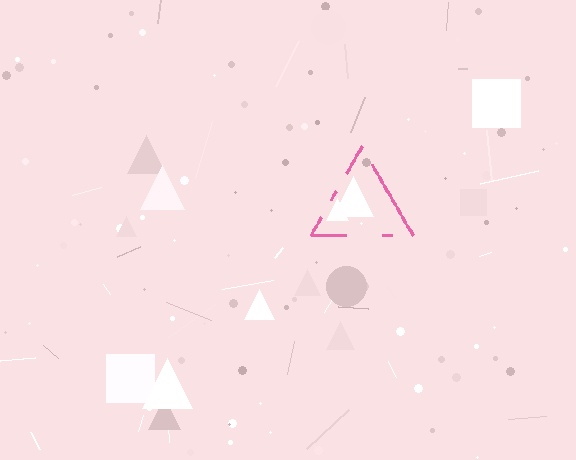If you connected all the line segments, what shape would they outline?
They would outline a triangle.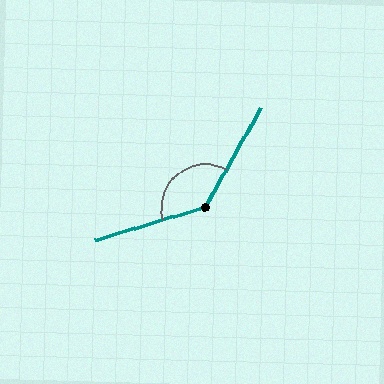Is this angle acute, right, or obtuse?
It is obtuse.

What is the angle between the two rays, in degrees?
Approximately 136 degrees.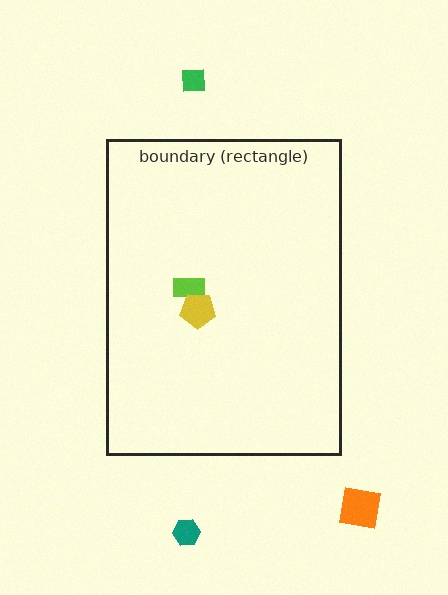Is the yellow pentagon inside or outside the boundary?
Inside.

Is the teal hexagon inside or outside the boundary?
Outside.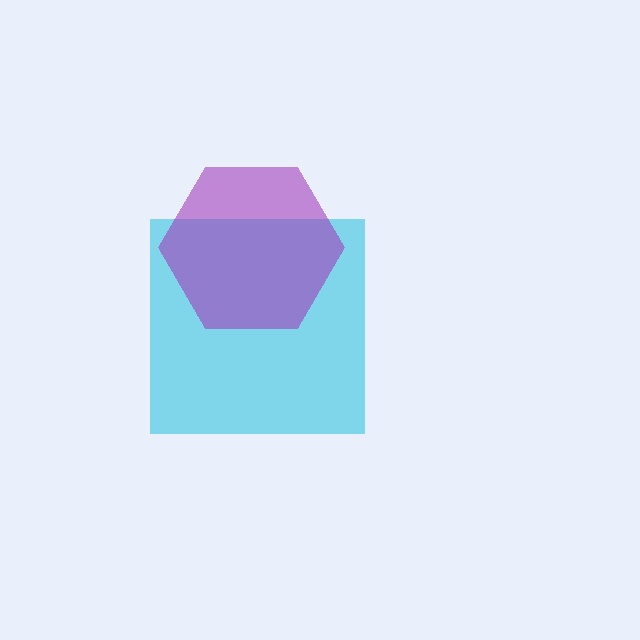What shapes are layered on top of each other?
The layered shapes are: a cyan square, a purple hexagon.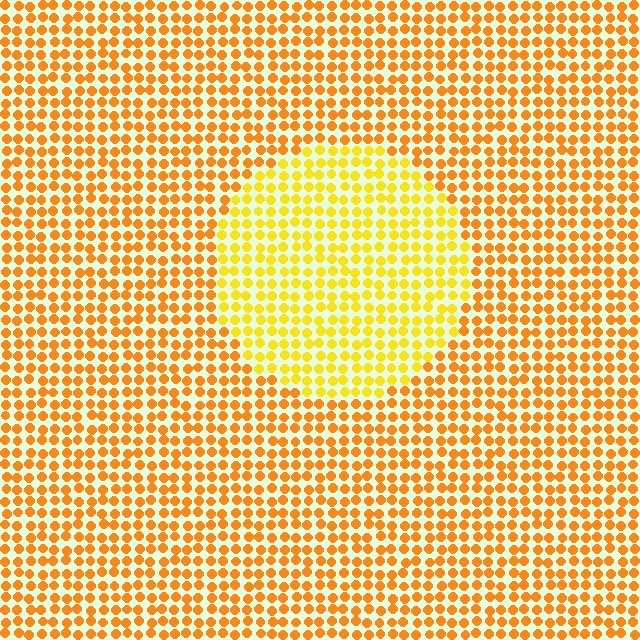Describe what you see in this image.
The image is filled with small orange elements in a uniform arrangement. A circle-shaped region is visible where the elements are tinted to a slightly different hue, forming a subtle color boundary.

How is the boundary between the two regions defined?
The boundary is defined purely by a slight shift in hue (about 25 degrees). Spacing, size, and orientation are identical on both sides.